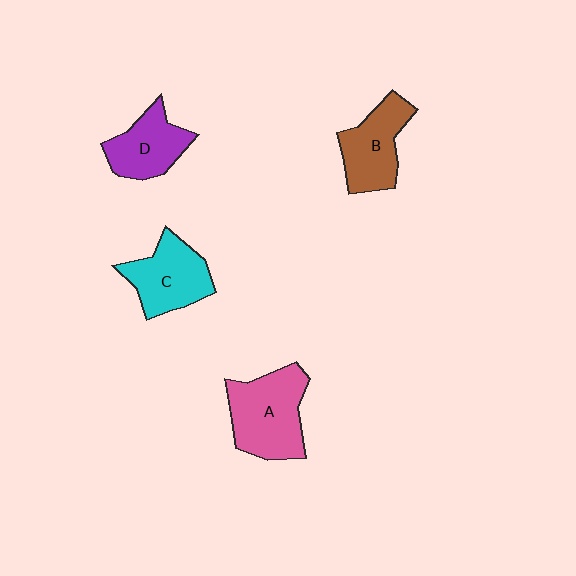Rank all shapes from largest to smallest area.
From largest to smallest: A (pink), C (cyan), B (brown), D (purple).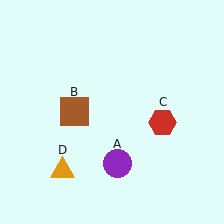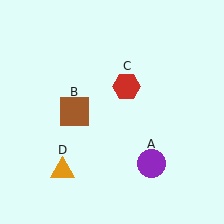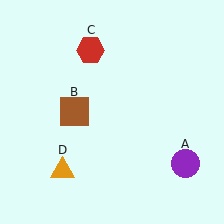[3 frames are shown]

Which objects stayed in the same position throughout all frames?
Brown square (object B) and orange triangle (object D) remained stationary.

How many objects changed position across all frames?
2 objects changed position: purple circle (object A), red hexagon (object C).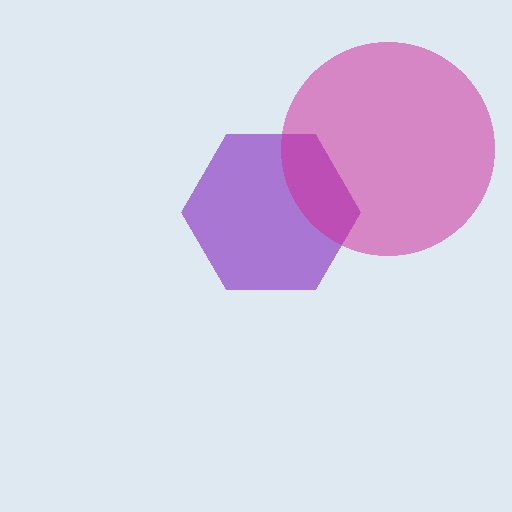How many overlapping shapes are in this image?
There are 2 overlapping shapes in the image.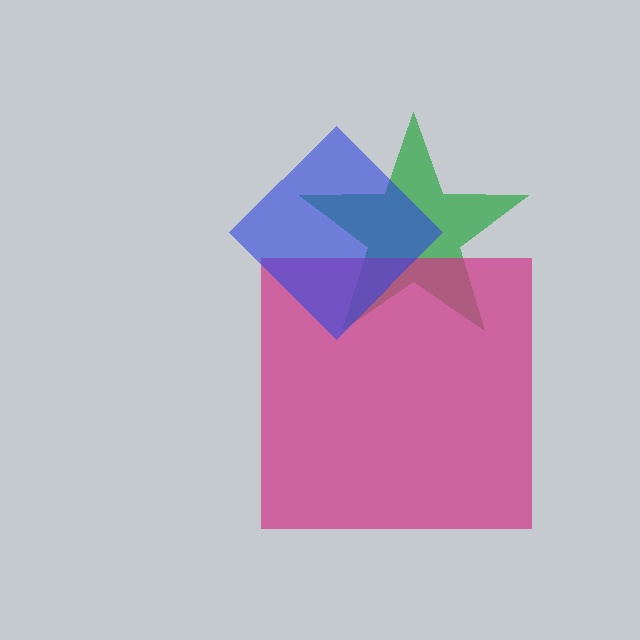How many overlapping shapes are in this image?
There are 3 overlapping shapes in the image.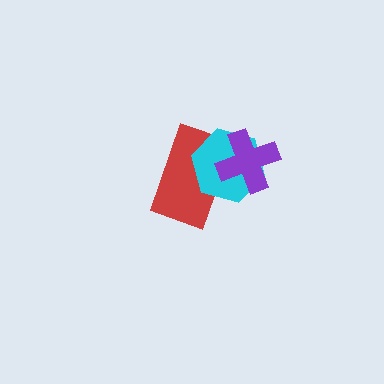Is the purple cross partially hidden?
No, no other shape covers it.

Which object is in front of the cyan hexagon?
The purple cross is in front of the cyan hexagon.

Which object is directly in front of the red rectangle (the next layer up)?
The cyan hexagon is directly in front of the red rectangle.